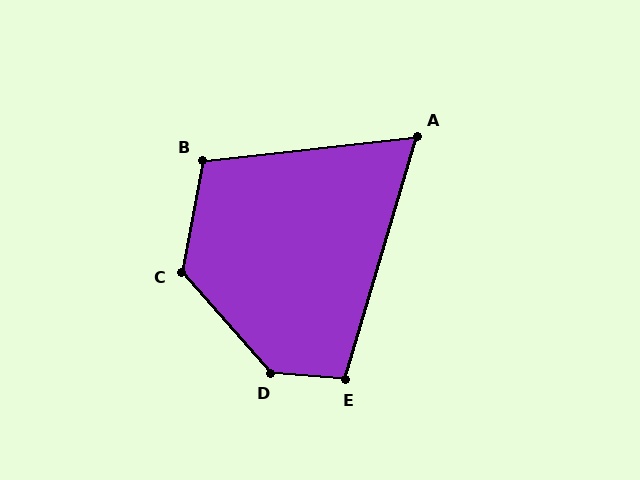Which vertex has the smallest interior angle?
A, at approximately 67 degrees.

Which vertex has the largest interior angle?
D, at approximately 137 degrees.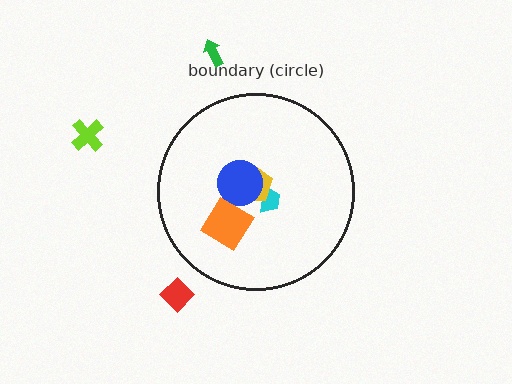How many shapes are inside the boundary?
4 inside, 3 outside.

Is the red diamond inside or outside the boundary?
Outside.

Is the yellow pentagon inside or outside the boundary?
Inside.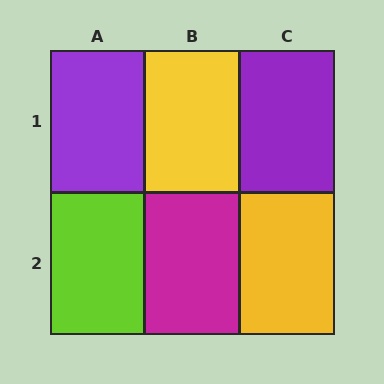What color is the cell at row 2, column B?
Magenta.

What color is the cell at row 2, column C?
Yellow.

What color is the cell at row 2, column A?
Lime.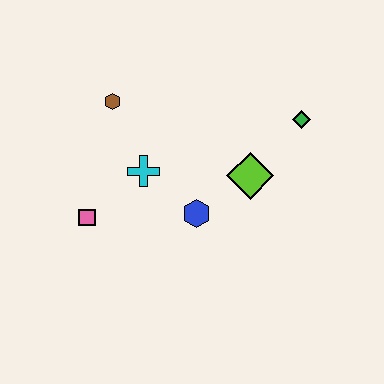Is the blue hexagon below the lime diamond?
Yes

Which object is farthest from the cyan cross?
The green diamond is farthest from the cyan cross.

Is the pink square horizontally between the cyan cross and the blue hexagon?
No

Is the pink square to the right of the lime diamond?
No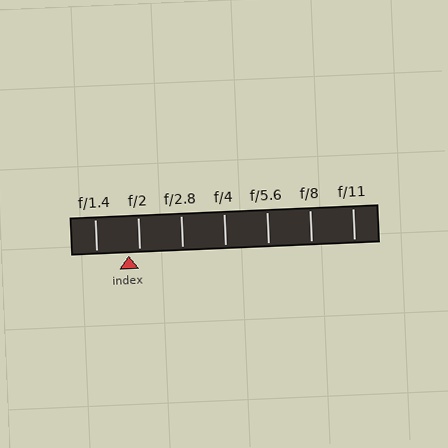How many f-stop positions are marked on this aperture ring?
There are 7 f-stop positions marked.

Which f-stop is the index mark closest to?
The index mark is closest to f/2.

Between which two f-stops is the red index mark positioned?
The index mark is between f/1.4 and f/2.